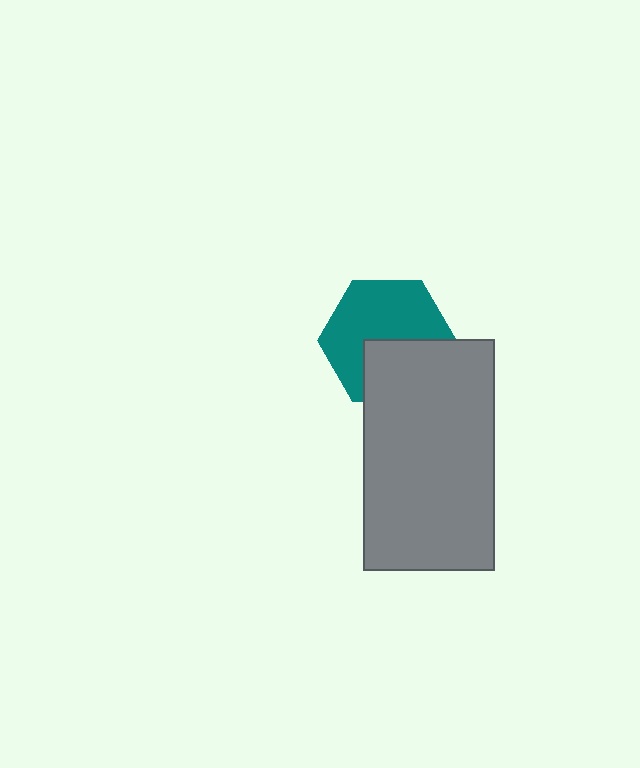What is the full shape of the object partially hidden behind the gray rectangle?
The partially hidden object is a teal hexagon.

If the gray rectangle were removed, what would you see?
You would see the complete teal hexagon.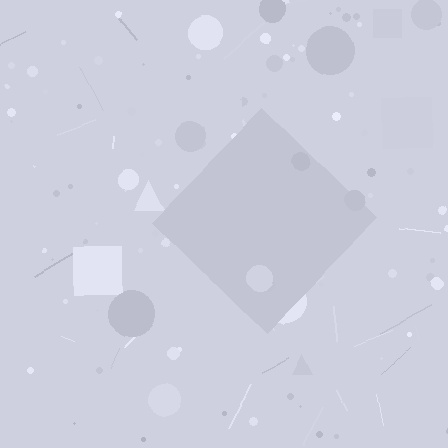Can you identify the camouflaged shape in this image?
The camouflaged shape is a diamond.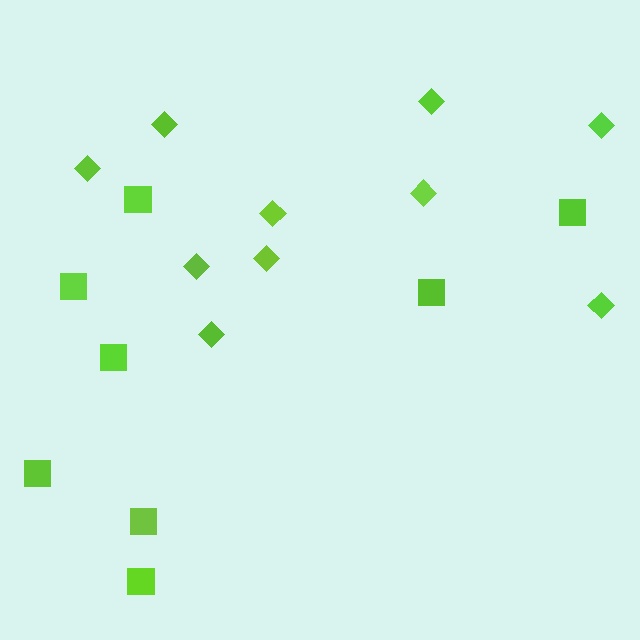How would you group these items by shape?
There are 2 groups: one group of squares (8) and one group of diamonds (10).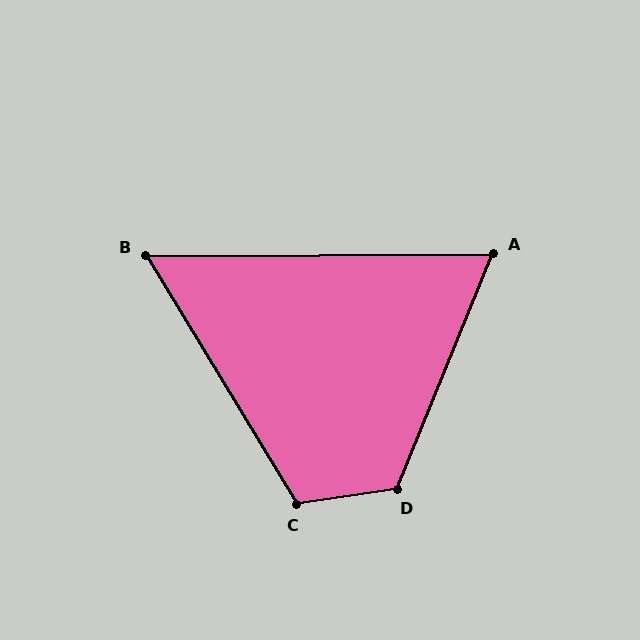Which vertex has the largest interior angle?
D, at approximately 121 degrees.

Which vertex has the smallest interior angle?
B, at approximately 59 degrees.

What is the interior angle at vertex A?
Approximately 67 degrees (acute).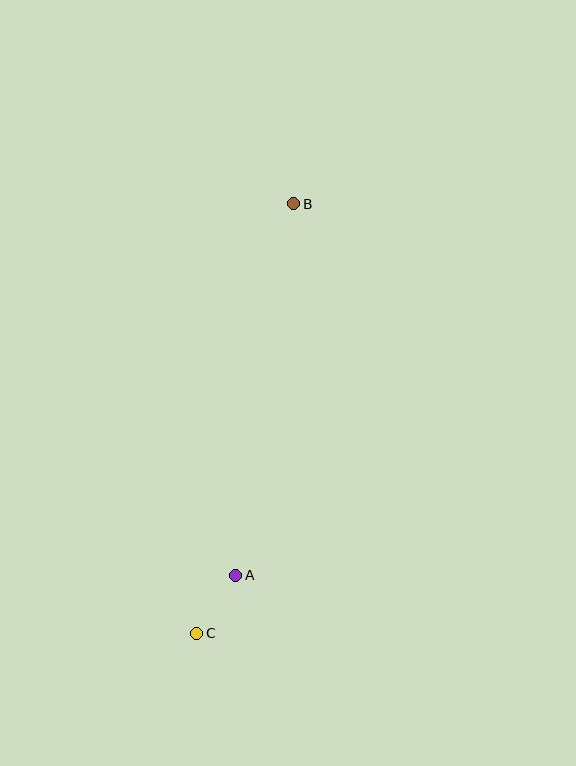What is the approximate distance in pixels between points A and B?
The distance between A and B is approximately 376 pixels.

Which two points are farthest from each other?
Points B and C are farthest from each other.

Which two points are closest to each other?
Points A and C are closest to each other.